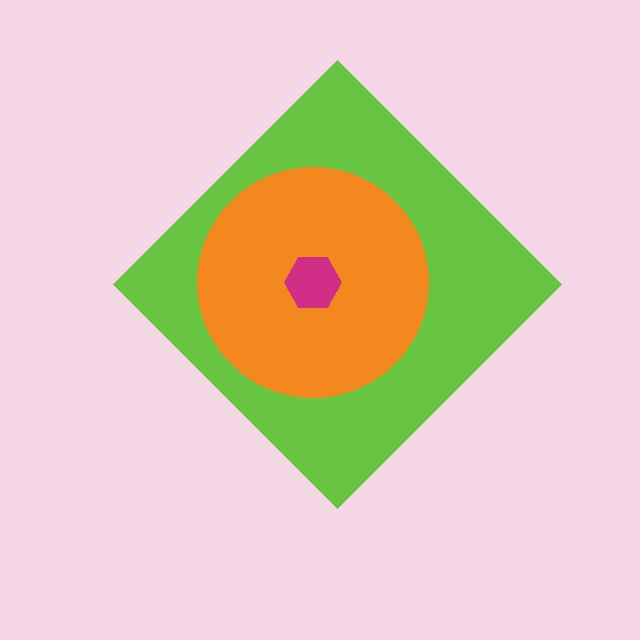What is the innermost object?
The magenta hexagon.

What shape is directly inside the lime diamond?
The orange circle.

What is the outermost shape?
The lime diamond.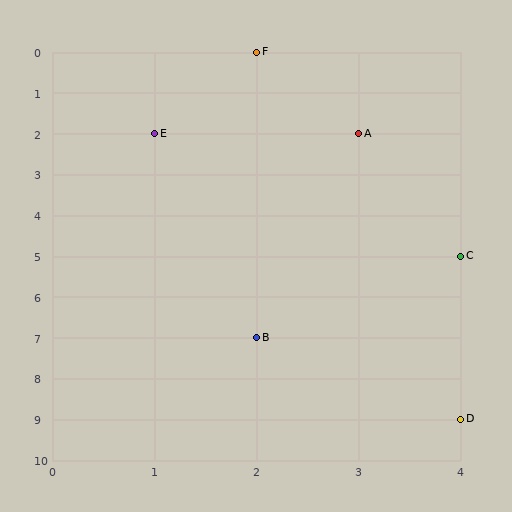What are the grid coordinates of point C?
Point C is at grid coordinates (4, 5).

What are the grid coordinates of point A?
Point A is at grid coordinates (3, 2).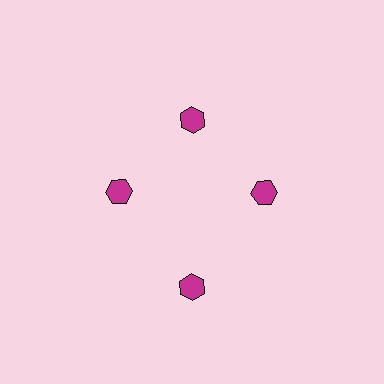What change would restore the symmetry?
The symmetry would be restored by moving it inward, back onto the ring so that all 4 hexagons sit at equal angles and equal distance from the center.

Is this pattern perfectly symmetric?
No. The 4 magenta hexagons are arranged in a ring, but one element near the 6 o'clock position is pushed outward from the center, breaking the 4-fold rotational symmetry.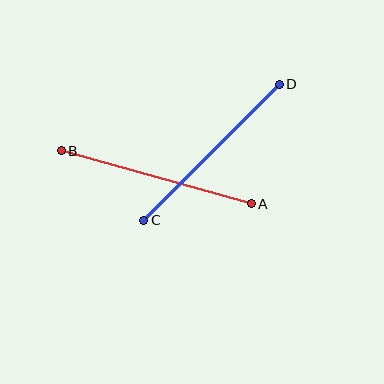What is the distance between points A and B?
The distance is approximately 197 pixels.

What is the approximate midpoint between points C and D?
The midpoint is at approximately (211, 152) pixels.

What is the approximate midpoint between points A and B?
The midpoint is at approximately (156, 177) pixels.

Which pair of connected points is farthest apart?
Points A and B are farthest apart.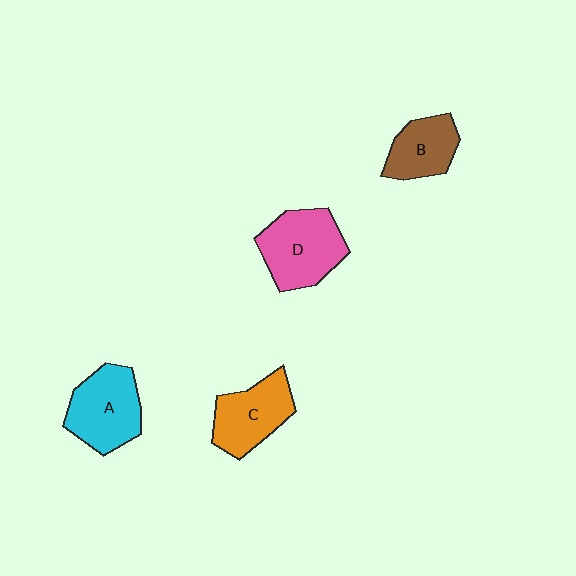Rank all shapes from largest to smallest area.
From largest to smallest: D (pink), A (cyan), C (orange), B (brown).